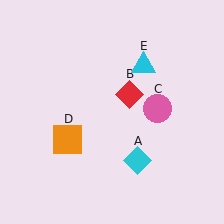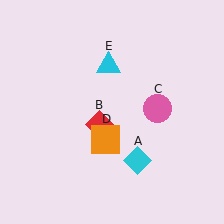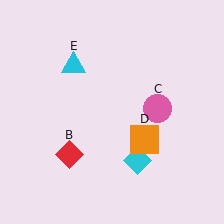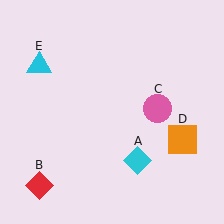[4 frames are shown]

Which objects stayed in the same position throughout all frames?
Cyan diamond (object A) and pink circle (object C) remained stationary.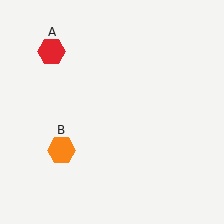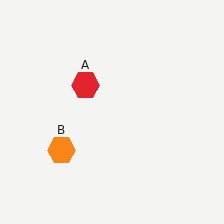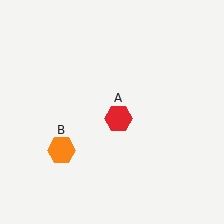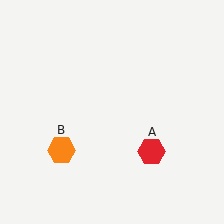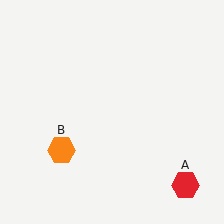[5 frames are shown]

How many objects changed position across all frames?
1 object changed position: red hexagon (object A).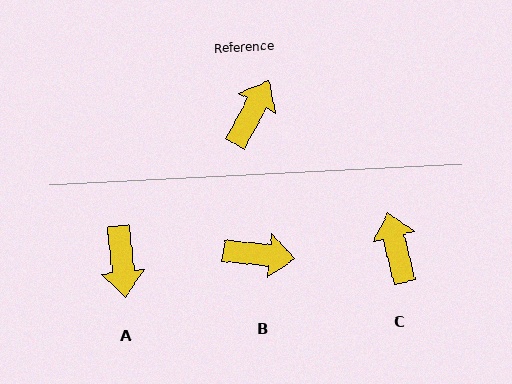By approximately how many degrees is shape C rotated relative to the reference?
Approximately 42 degrees counter-clockwise.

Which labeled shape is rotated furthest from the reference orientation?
A, about 145 degrees away.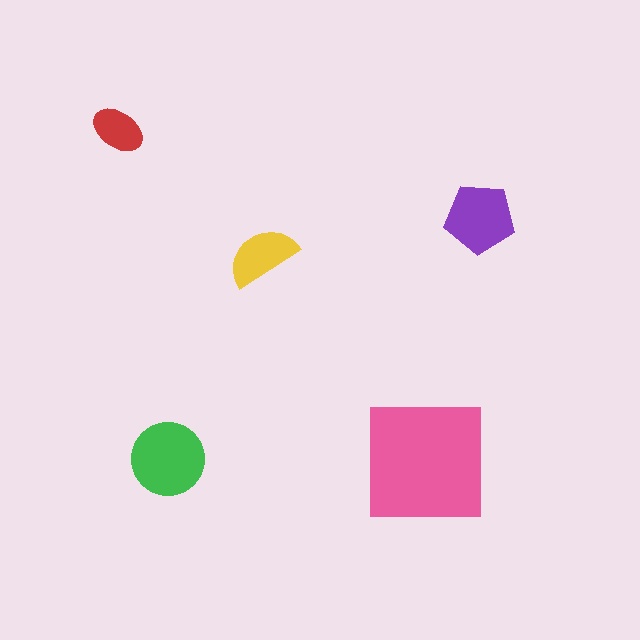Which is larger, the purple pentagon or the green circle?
The green circle.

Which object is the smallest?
The red ellipse.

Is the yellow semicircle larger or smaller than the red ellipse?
Larger.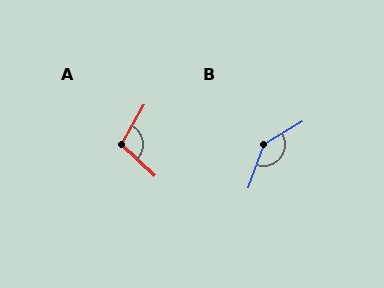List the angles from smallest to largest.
A (104°), B (139°).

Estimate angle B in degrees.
Approximately 139 degrees.